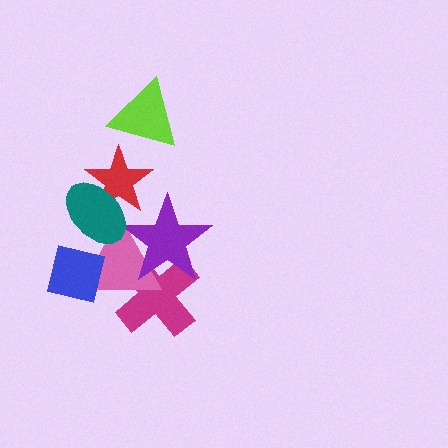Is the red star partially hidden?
Yes, it is partially covered by another shape.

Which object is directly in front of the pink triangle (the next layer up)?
The purple star is directly in front of the pink triangle.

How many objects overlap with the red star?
1 object overlaps with the red star.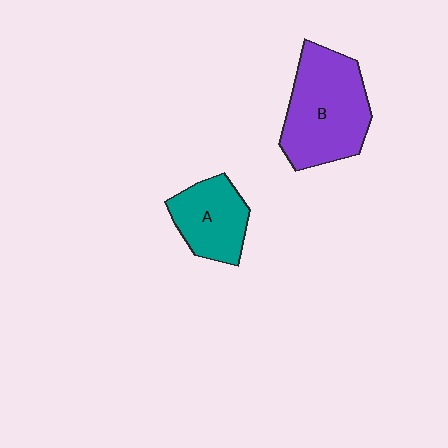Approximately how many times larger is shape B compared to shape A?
Approximately 1.6 times.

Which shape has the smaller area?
Shape A (teal).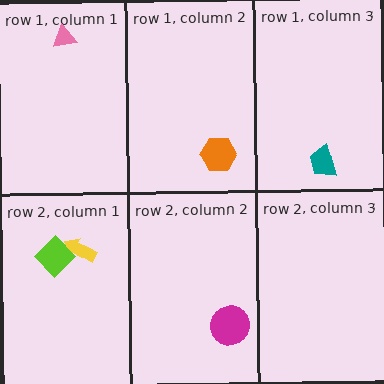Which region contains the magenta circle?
The row 2, column 2 region.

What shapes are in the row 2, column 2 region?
The magenta circle.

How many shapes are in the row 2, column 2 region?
1.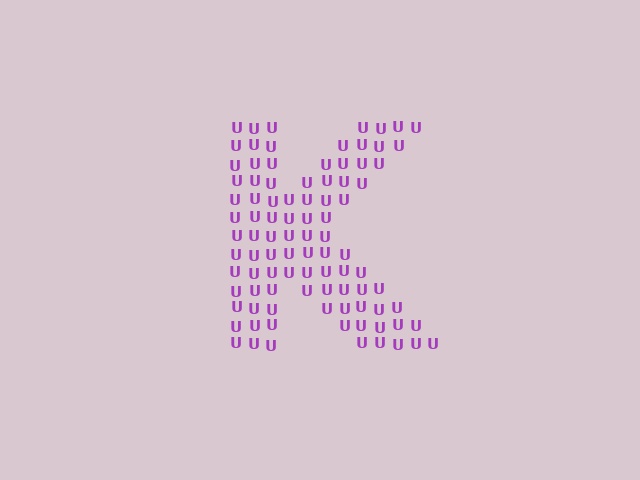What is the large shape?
The large shape is the letter K.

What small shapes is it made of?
It is made of small letter U's.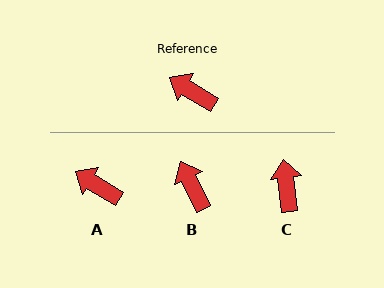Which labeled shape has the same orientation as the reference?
A.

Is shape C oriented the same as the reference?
No, it is off by about 52 degrees.